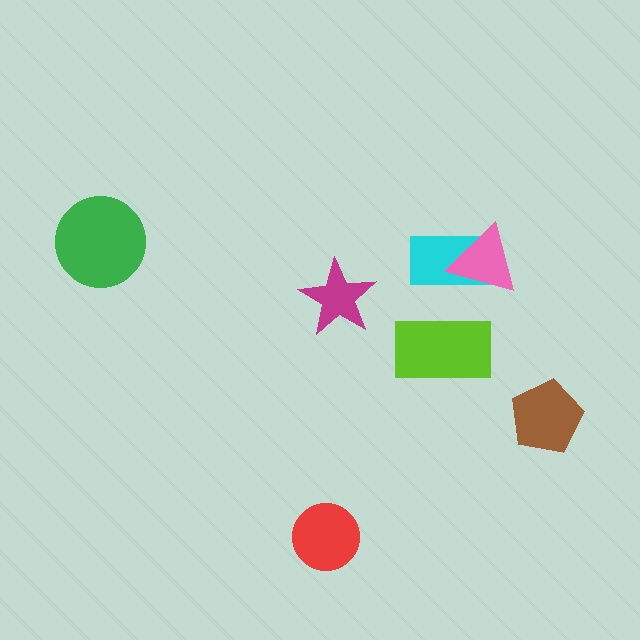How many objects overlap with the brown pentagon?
0 objects overlap with the brown pentagon.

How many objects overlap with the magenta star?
0 objects overlap with the magenta star.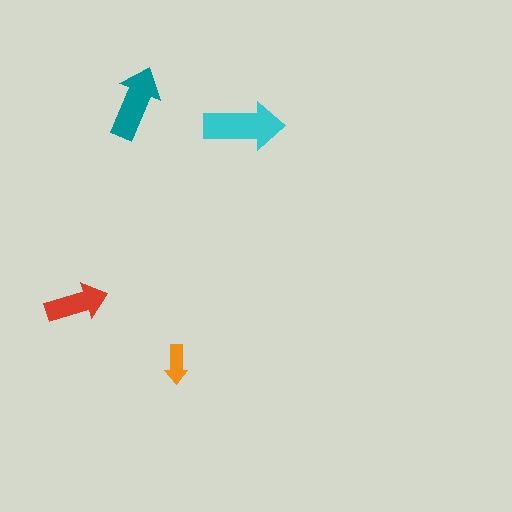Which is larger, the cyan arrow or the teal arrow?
The cyan one.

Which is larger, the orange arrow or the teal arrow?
The teal one.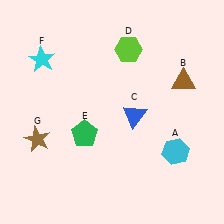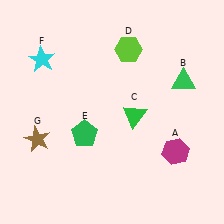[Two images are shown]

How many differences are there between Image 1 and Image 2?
There are 3 differences between the two images.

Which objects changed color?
A changed from cyan to magenta. B changed from brown to green. C changed from blue to green.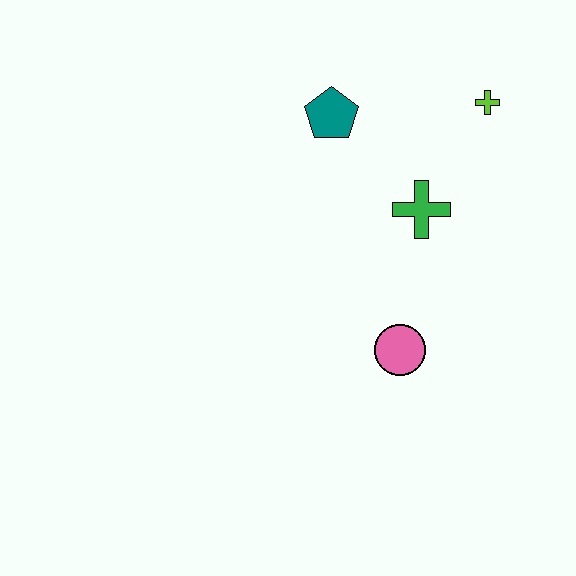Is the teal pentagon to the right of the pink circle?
No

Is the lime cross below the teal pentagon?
No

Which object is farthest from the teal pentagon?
The pink circle is farthest from the teal pentagon.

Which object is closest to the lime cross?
The green cross is closest to the lime cross.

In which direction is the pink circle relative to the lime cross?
The pink circle is below the lime cross.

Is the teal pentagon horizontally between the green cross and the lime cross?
No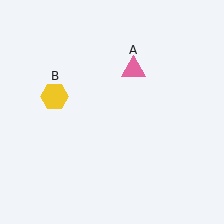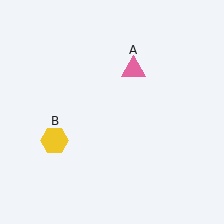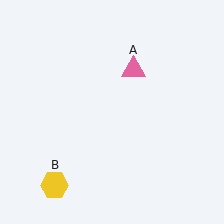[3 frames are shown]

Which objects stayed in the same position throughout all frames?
Pink triangle (object A) remained stationary.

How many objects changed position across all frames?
1 object changed position: yellow hexagon (object B).